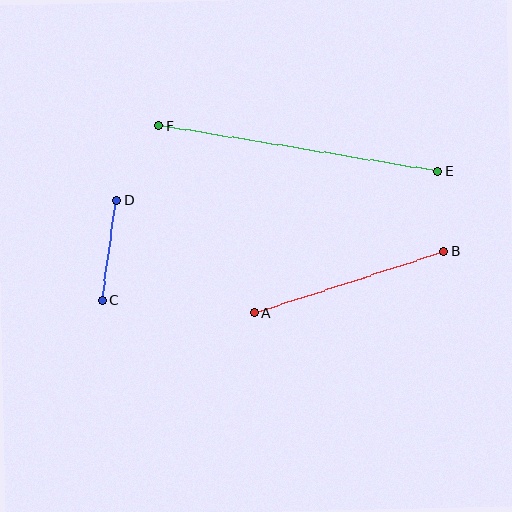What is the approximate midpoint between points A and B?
The midpoint is at approximately (349, 282) pixels.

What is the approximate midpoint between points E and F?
The midpoint is at approximately (298, 149) pixels.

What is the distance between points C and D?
The distance is approximately 101 pixels.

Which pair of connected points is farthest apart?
Points E and F are farthest apart.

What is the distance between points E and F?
The distance is approximately 283 pixels.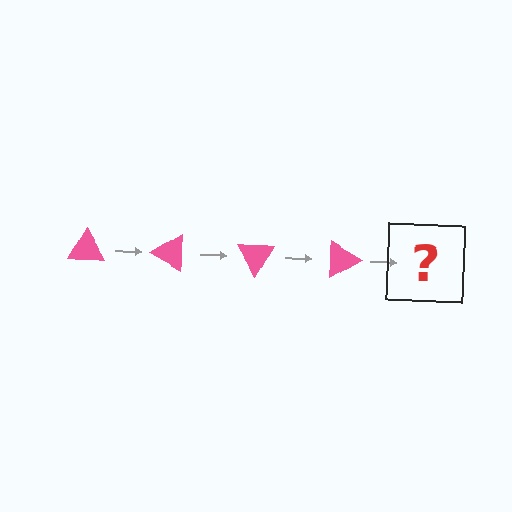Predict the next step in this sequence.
The next step is a pink triangle rotated 120 degrees.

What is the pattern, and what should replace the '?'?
The pattern is that the triangle rotates 30 degrees each step. The '?' should be a pink triangle rotated 120 degrees.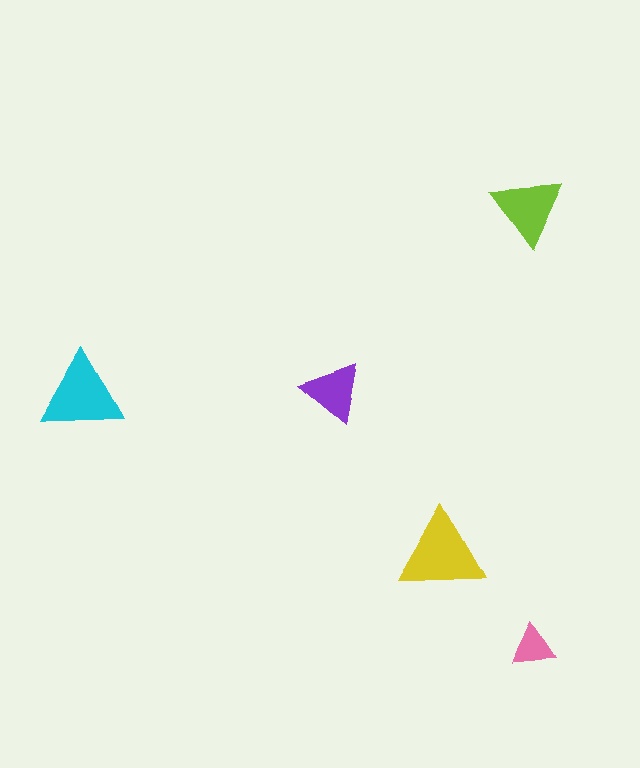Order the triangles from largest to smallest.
the yellow one, the cyan one, the lime one, the purple one, the pink one.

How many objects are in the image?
There are 5 objects in the image.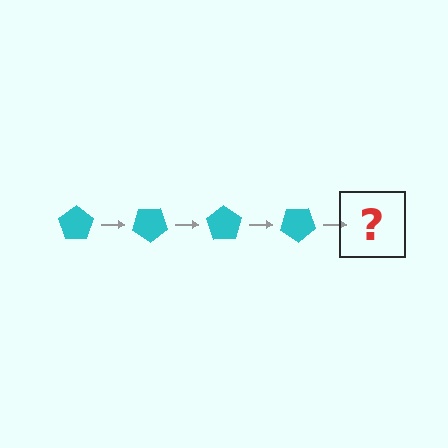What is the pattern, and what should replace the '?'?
The pattern is that the pentagon rotates 35 degrees each step. The '?' should be a cyan pentagon rotated 140 degrees.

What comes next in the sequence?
The next element should be a cyan pentagon rotated 140 degrees.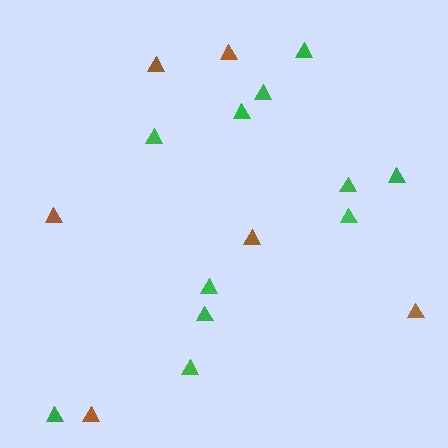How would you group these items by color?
There are 2 groups: one group of green triangles (11) and one group of brown triangles (6).